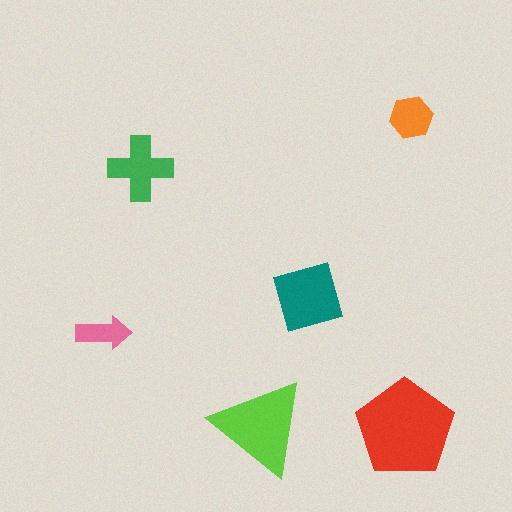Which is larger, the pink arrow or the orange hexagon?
The orange hexagon.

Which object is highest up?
The orange hexagon is topmost.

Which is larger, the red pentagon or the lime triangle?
The red pentagon.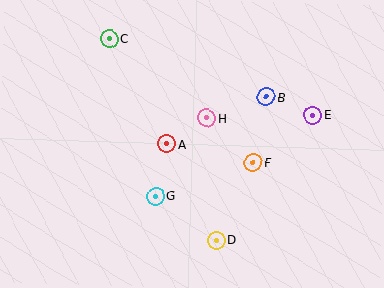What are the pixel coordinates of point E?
Point E is at (313, 115).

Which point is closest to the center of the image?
Point A at (167, 144) is closest to the center.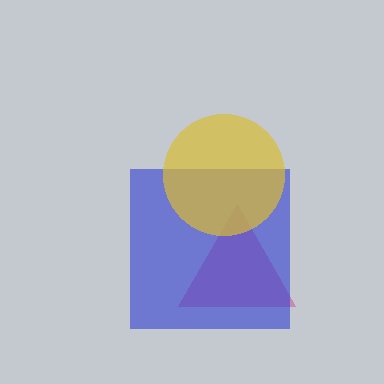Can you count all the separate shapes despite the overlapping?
Yes, there are 3 separate shapes.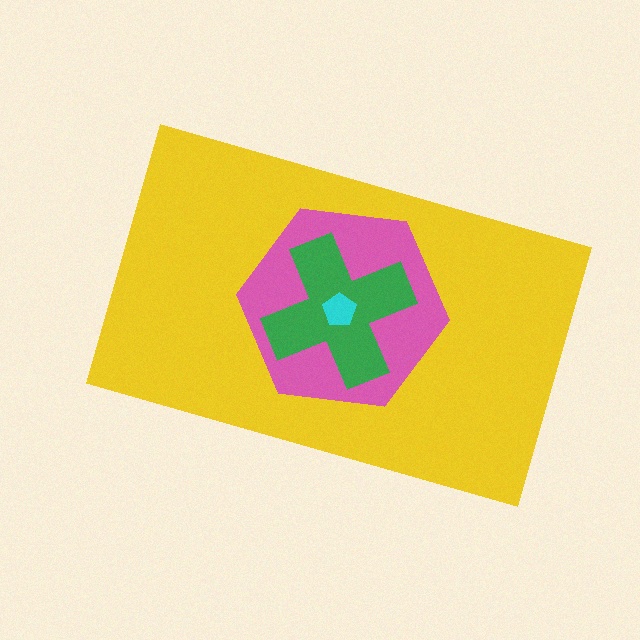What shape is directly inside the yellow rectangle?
The pink hexagon.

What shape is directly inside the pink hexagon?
The green cross.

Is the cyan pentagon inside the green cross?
Yes.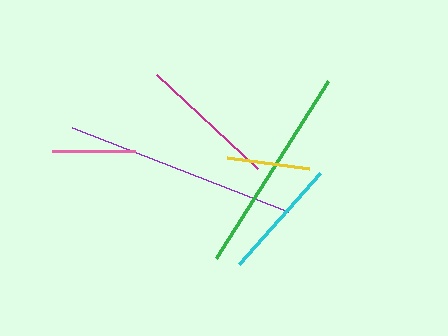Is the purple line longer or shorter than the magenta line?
The purple line is longer than the magenta line.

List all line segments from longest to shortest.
From longest to shortest: purple, green, magenta, cyan, pink, yellow.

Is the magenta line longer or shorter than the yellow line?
The magenta line is longer than the yellow line.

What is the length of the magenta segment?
The magenta segment is approximately 138 pixels long.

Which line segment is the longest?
The purple line is the longest at approximately 232 pixels.